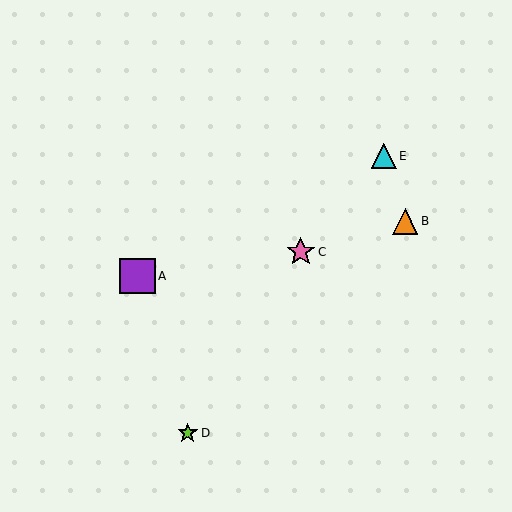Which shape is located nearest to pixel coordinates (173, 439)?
The lime star (labeled D) at (188, 433) is nearest to that location.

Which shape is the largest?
The purple square (labeled A) is the largest.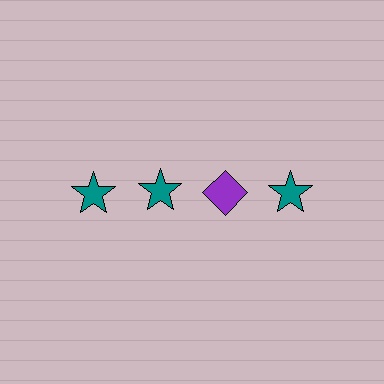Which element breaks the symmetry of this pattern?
The purple diamond in the top row, center column breaks the symmetry. All other shapes are teal stars.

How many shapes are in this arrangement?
There are 4 shapes arranged in a grid pattern.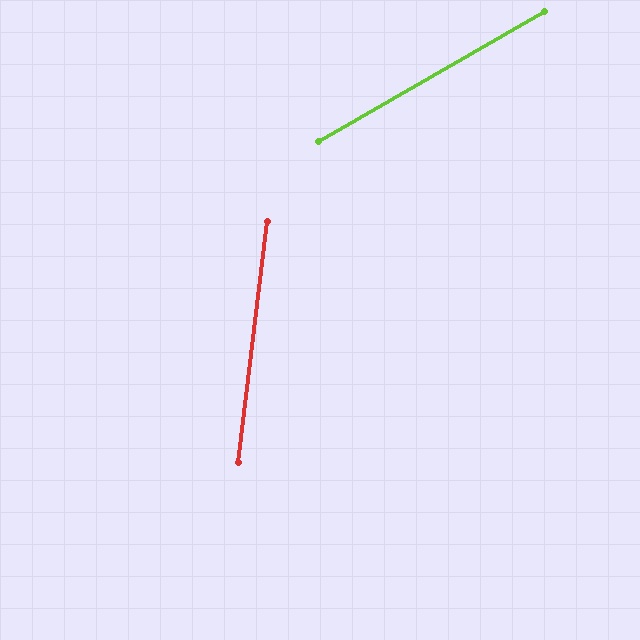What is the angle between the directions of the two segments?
Approximately 53 degrees.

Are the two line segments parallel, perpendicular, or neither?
Neither parallel nor perpendicular — they differ by about 53°.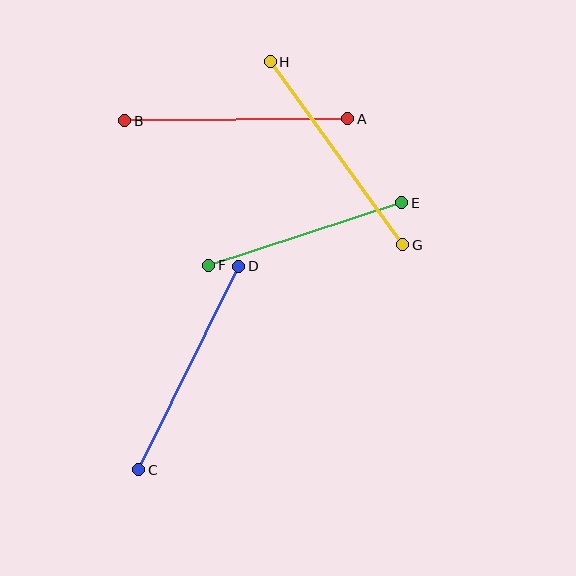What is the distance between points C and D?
The distance is approximately 227 pixels.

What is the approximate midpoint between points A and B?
The midpoint is at approximately (236, 120) pixels.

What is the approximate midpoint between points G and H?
The midpoint is at approximately (336, 153) pixels.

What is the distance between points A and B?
The distance is approximately 223 pixels.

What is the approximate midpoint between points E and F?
The midpoint is at approximately (305, 234) pixels.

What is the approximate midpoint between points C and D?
The midpoint is at approximately (189, 368) pixels.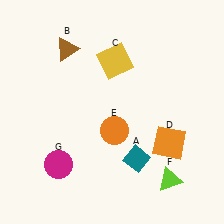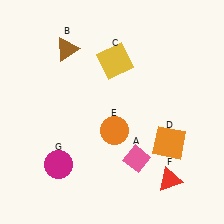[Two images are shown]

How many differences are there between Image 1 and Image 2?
There are 2 differences between the two images.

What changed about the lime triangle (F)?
In Image 1, F is lime. In Image 2, it changed to red.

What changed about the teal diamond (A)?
In Image 1, A is teal. In Image 2, it changed to pink.